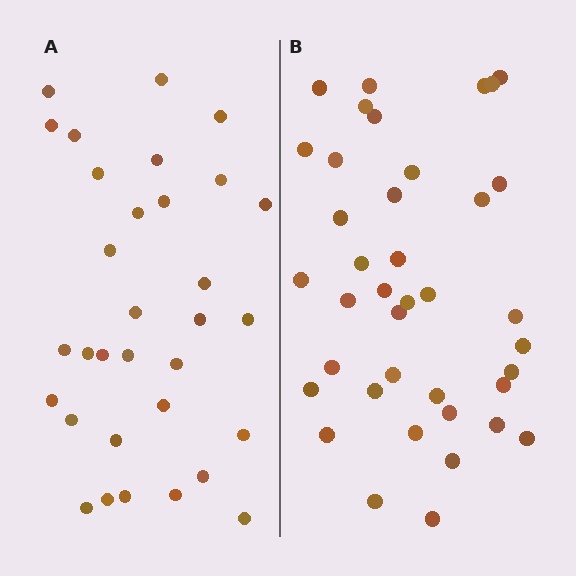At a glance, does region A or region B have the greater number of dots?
Region B (the right region) has more dots.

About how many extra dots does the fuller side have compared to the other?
Region B has roughly 8 or so more dots than region A.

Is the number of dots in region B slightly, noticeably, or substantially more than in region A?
Region B has only slightly more — the two regions are fairly close. The ratio is roughly 1.2 to 1.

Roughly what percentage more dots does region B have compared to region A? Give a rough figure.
About 20% more.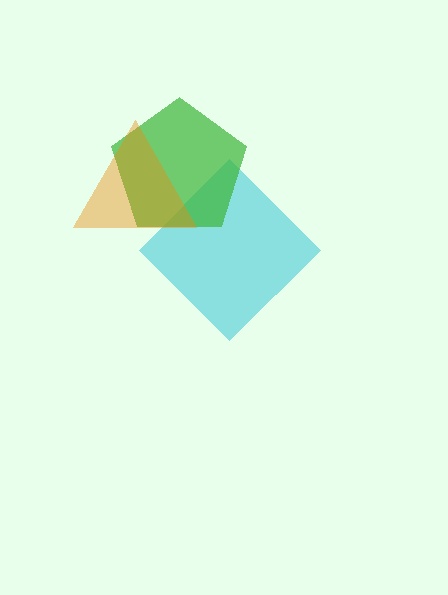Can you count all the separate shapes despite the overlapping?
Yes, there are 3 separate shapes.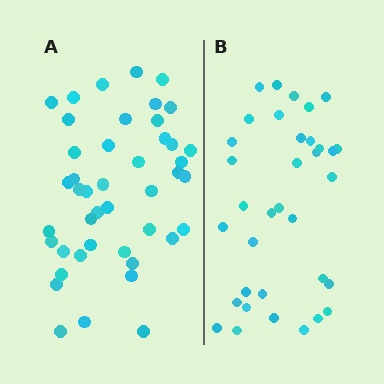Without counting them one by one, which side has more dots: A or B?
Region A (the left region) has more dots.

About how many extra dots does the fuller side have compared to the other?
Region A has roughly 8 or so more dots than region B.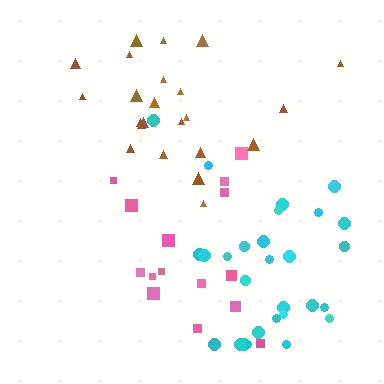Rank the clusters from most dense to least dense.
cyan, brown, pink.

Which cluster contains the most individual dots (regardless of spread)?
Cyan (29).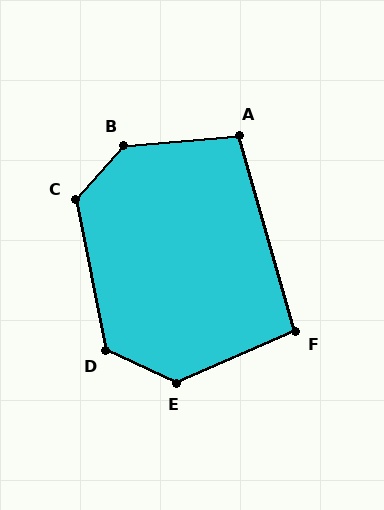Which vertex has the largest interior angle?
B, at approximately 137 degrees.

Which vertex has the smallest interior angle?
F, at approximately 97 degrees.